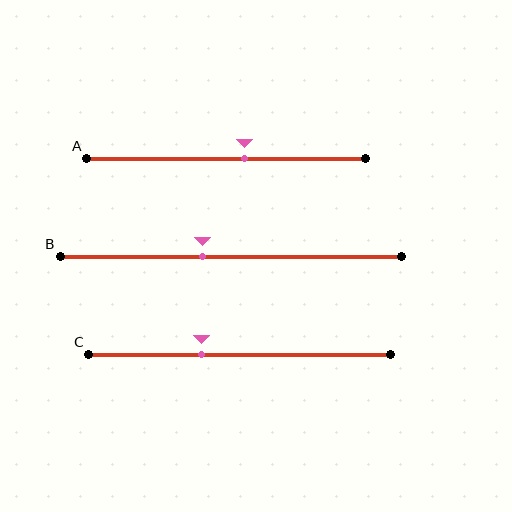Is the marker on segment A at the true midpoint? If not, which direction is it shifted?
No, the marker on segment A is shifted to the right by about 6% of the segment length.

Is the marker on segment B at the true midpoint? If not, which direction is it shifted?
No, the marker on segment B is shifted to the left by about 8% of the segment length.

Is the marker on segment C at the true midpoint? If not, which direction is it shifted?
No, the marker on segment C is shifted to the left by about 13% of the segment length.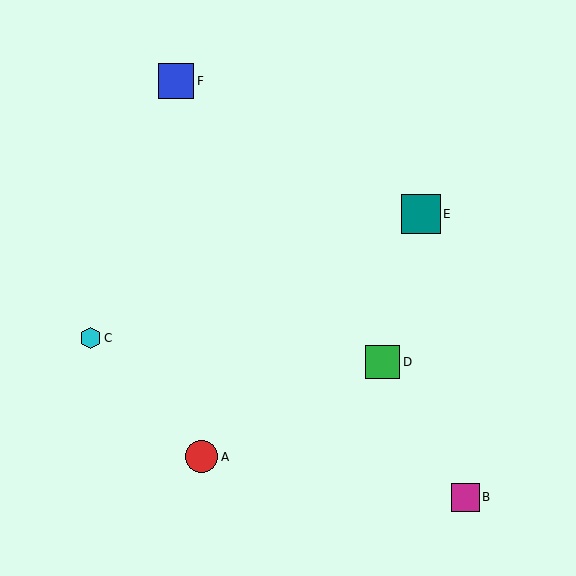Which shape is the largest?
The teal square (labeled E) is the largest.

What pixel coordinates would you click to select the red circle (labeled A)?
Click at (201, 457) to select the red circle A.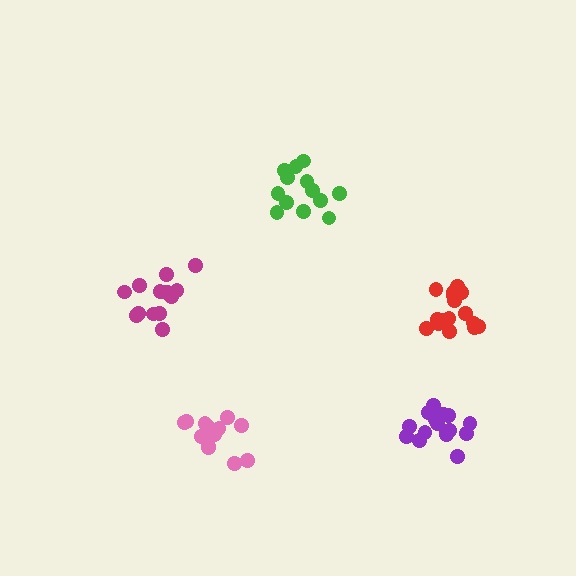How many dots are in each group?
Group 1: 16 dots, Group 2: 14 dots, Group 3: 16 dots, Group 4: 13 dots, Group 5: 14 dots (73 total).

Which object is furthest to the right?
The red cluster is rightmost.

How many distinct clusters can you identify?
There are 5 distinct clusters.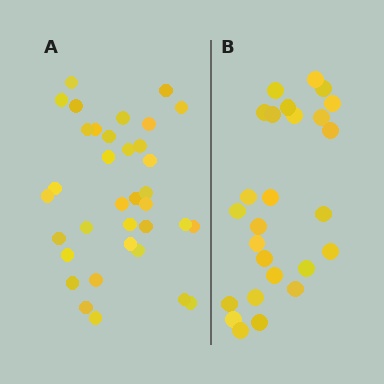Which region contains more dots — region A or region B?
Region A (the left region) has more dots.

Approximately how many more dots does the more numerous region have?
Region A has roughly 8 or so more dots than region B.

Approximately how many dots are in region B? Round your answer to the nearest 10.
About 30 dots. (The exact count is 26, which rounds to 30.)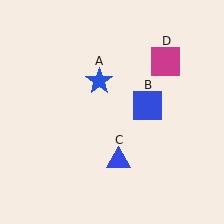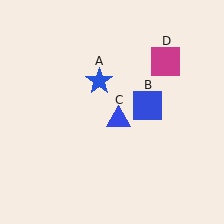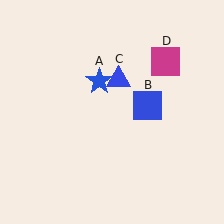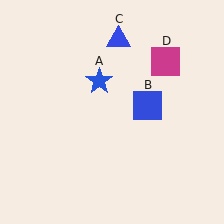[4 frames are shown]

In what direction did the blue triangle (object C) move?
The blue triangle (object C) moved up.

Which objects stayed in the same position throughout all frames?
Blue star (object A) and blue square (object B) and magenta square (object D) remained stationary.